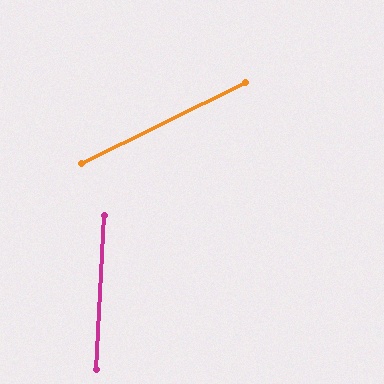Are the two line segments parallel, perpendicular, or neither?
Neither parallel nor perpendicular — they differ by about 61°.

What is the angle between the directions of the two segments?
Approximately 61 degrees.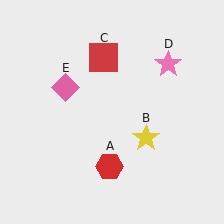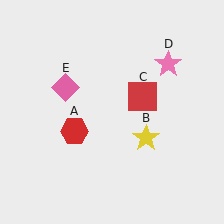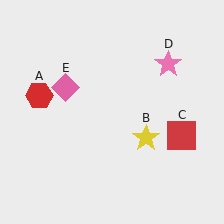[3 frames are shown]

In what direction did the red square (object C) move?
The red square (object C) moved down and to the right.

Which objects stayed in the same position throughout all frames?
Yellow star (object B) and pink star (object D) and pink diamond (object E) remained stationary.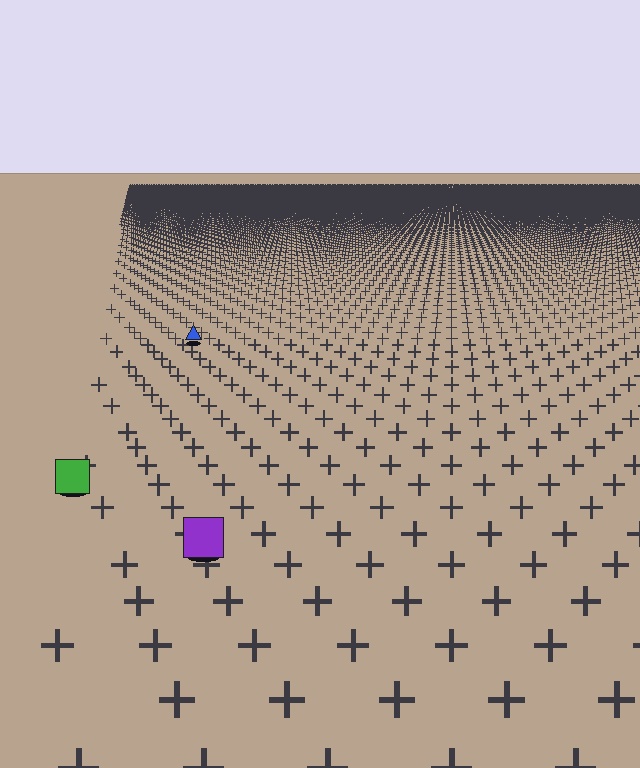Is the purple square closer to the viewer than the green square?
Yes. The purple square is closer — you can tell from the texture gradient: the ground texture is coarser near it.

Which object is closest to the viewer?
The purple square is closest. The texture marks near it are larger and more spread out.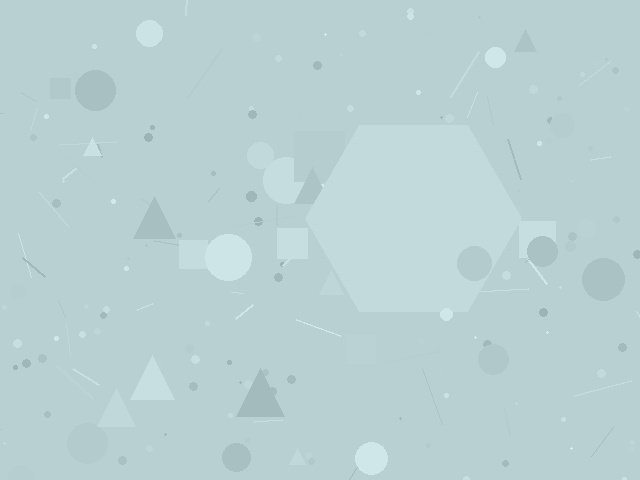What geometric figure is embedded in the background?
A hexagon is embedded in the background.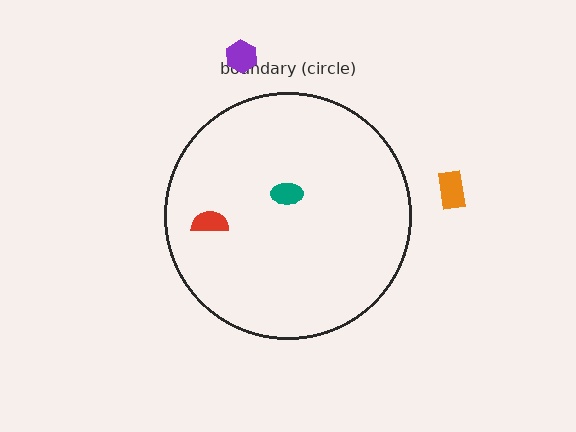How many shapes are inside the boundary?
2 inside, 2 outside.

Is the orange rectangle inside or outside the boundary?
Outside.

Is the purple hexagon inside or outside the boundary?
Outside.